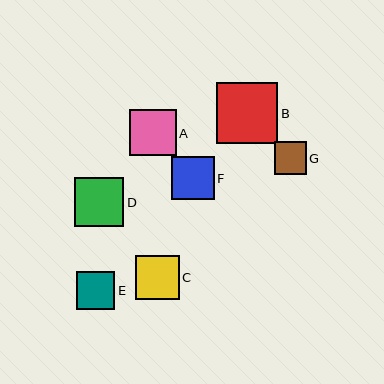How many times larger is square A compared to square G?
Square A is approximately 1.4 times the size of square G.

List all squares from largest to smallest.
From largest to smallest: B, D, A, C, F, E, G.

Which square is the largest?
Square B is the largest with a size of approximately 61 pixels.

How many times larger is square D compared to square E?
Square D is approximately 1.3 times the size of square E.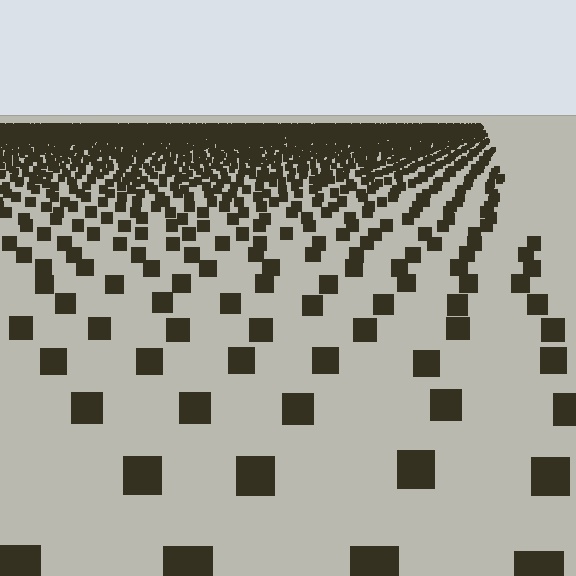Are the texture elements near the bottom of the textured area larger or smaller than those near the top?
Larger. Near the bottom, elements are closer to the viewer and appear at a bigger on-screen size.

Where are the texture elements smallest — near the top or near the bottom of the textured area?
Near the top.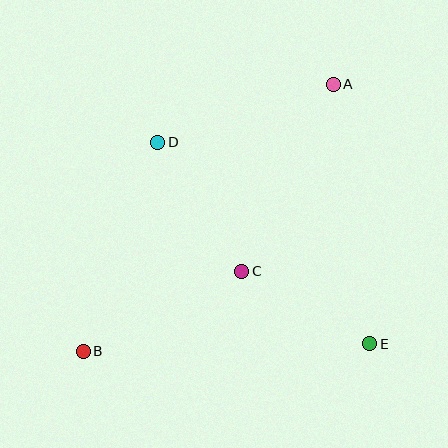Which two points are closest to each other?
Points C and E are closest to each other.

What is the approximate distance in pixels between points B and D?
The distance between B and D is approximately 222 pixels.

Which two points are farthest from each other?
Points A and B are farthest from each other.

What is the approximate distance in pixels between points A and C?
The distance between A and C is approximately 208 pixels.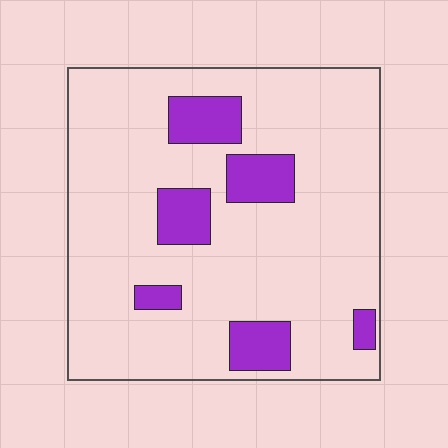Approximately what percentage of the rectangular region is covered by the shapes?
Approximately 15%.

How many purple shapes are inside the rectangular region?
6.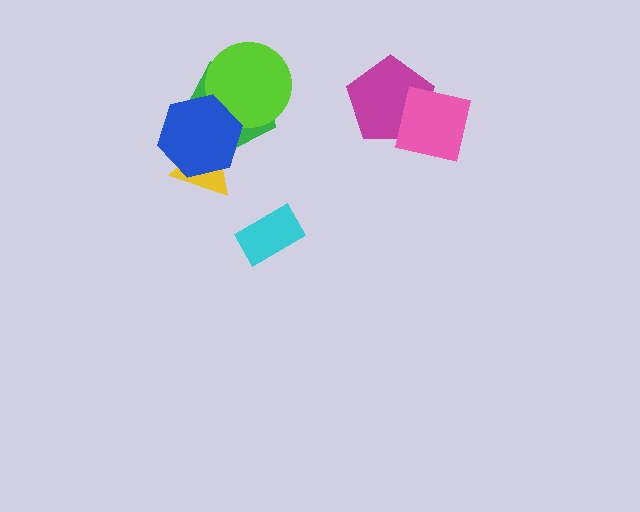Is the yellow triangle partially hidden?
Yes, it is partially covered by another shape.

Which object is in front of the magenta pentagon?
The pink square is in front of the magenta pentagon.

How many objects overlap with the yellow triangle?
2 objects overlap with the yellow triangle.